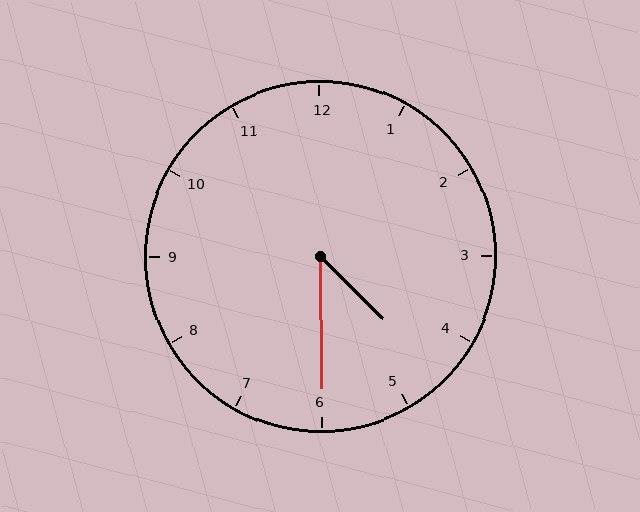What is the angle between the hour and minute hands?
Approximately 45 degrees.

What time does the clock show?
4:30.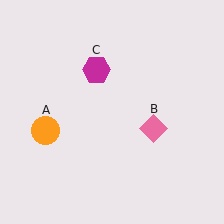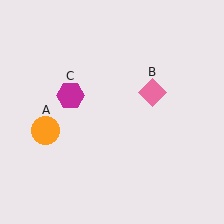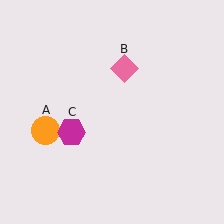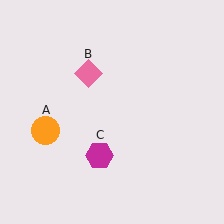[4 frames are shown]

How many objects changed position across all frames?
2 objects changed position: pink diamond (object B), magenta hexagon (object C).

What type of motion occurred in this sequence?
The pink diamond (object B), magenta hexagon (object C) rotated counterclockwise around the center of the scene.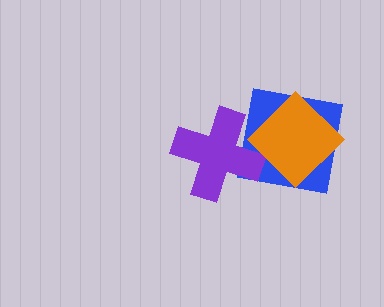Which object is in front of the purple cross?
The orange diamond is in front of the purple cross.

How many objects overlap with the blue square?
2 objects overlap with the blue square.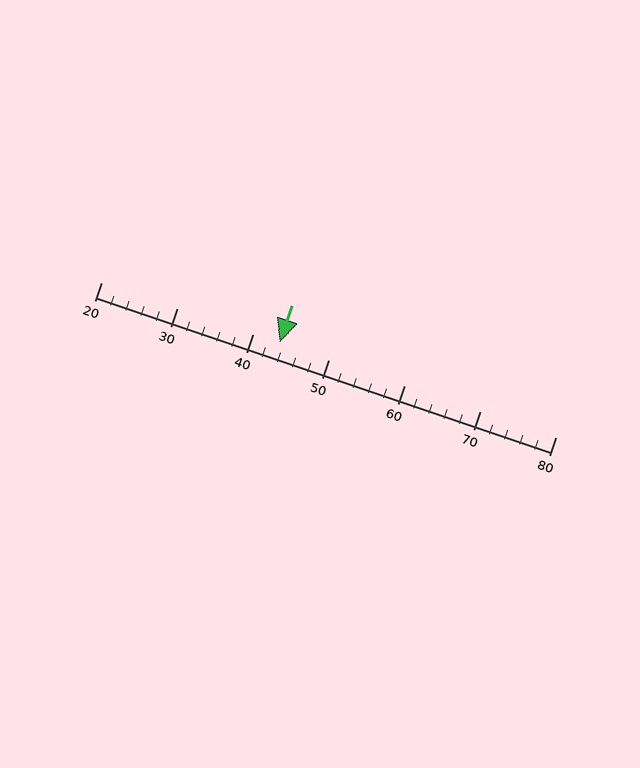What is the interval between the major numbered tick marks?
The major tick marks are spaced 10 units apart.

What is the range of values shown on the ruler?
The ruler shows values from 20 to 80.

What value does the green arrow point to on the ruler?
The green arrow points to approximately 44.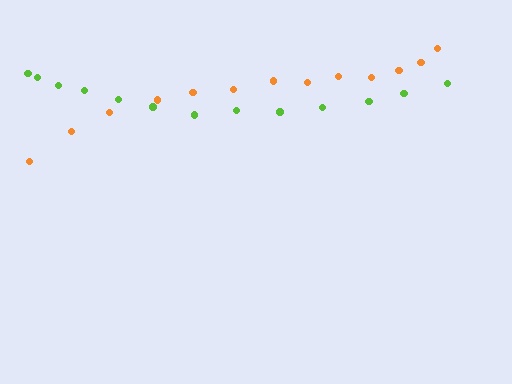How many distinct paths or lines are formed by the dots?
There are 2 distinct paths.